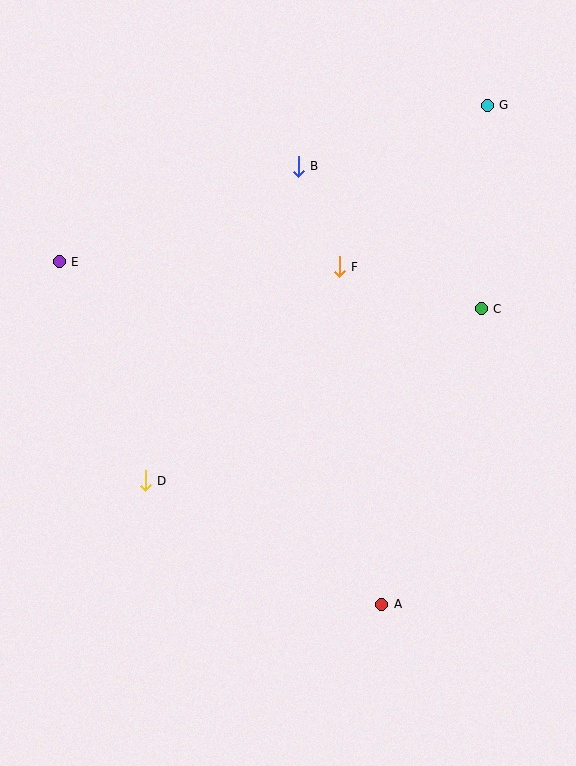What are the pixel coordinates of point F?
Point F is at (339, 267).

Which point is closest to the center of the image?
Point F at (339, 267) is closest to the center.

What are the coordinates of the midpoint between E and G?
The midpoint between E and G is at (273, 184).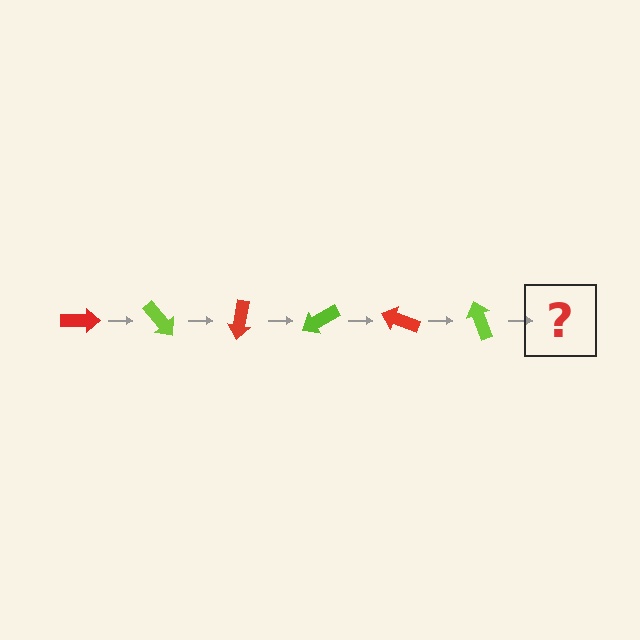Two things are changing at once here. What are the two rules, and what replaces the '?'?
The two rules are that it rotates 50 degrees each step and the color cycles through red and lime. The '?' should be a red arrow, rotated 300 degrees from the start.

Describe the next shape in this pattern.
It should be a red arrow, rotated 300 degrees from the start.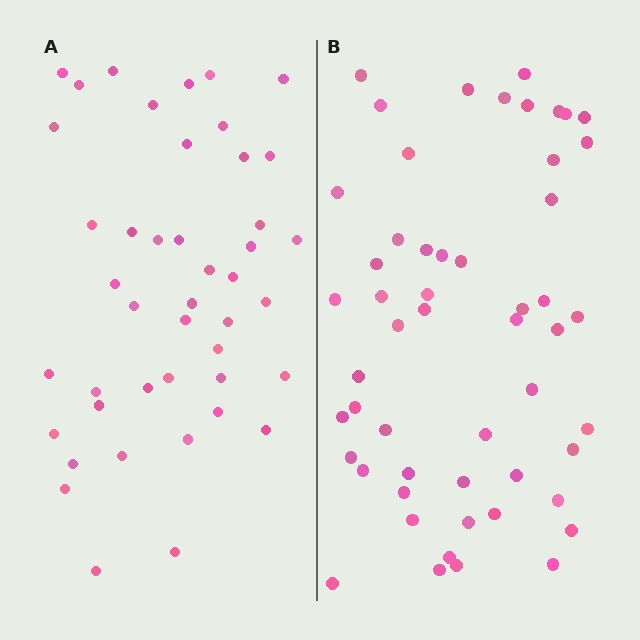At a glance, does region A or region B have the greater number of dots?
Region B (the right region) has more dots.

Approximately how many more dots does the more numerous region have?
Region B has roughly 8 or so more dots than region A.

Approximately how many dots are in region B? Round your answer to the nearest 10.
About 50 dots. (The exact count is 53, which rounds to 50.)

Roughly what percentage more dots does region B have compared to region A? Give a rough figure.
About 20% more.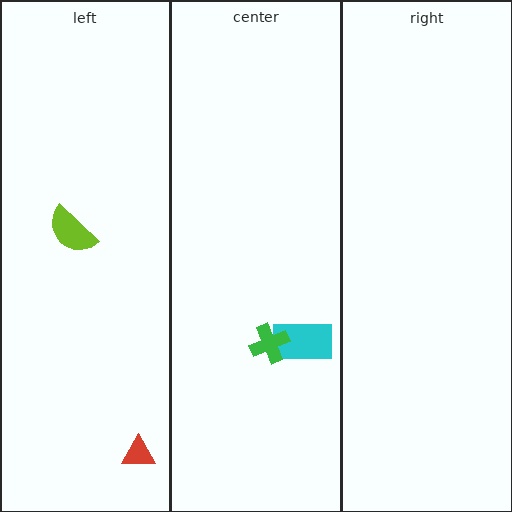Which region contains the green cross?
The center region.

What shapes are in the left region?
The red triangle, the lime semicircle.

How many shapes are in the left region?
2.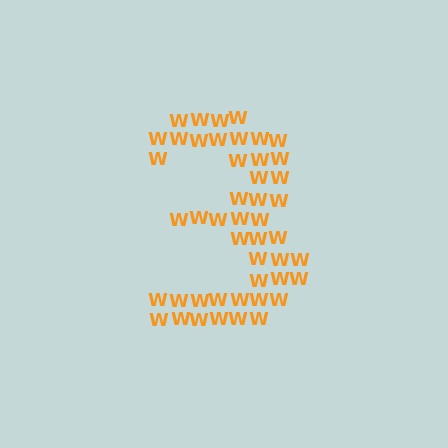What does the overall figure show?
The overall figure shows the digit 3.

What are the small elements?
The small elements are letter W's.